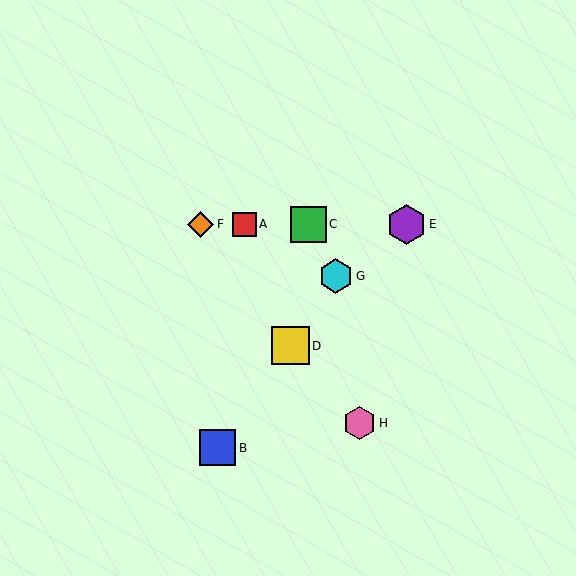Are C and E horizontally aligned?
Yes, both are at y≈224.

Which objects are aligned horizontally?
Objects A, C, E, F are aligned horizontally.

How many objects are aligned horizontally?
4 objects (A, C, E, F) are aligned horizontally.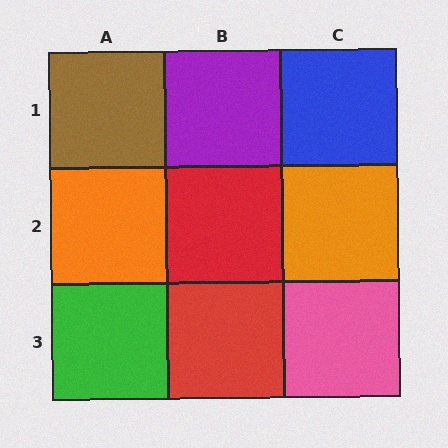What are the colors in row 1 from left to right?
Brown, purple, blue.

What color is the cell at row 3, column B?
Red.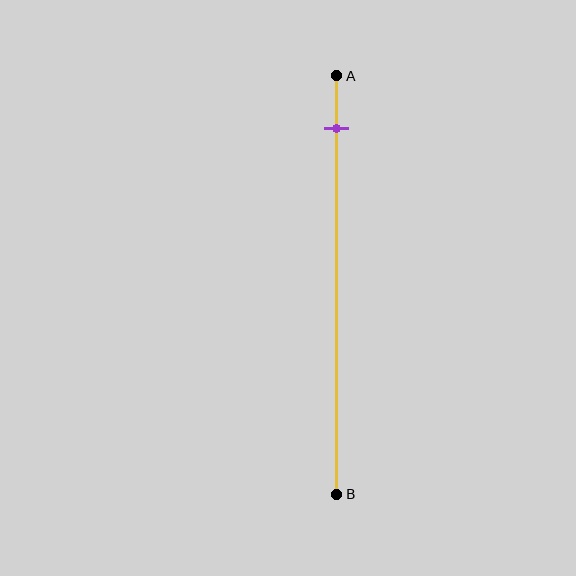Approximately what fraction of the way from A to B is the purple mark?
The purple mark is approximately 15% of the way from A to B.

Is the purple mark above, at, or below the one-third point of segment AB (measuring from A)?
The purple mark is above the one-third point of segment AB.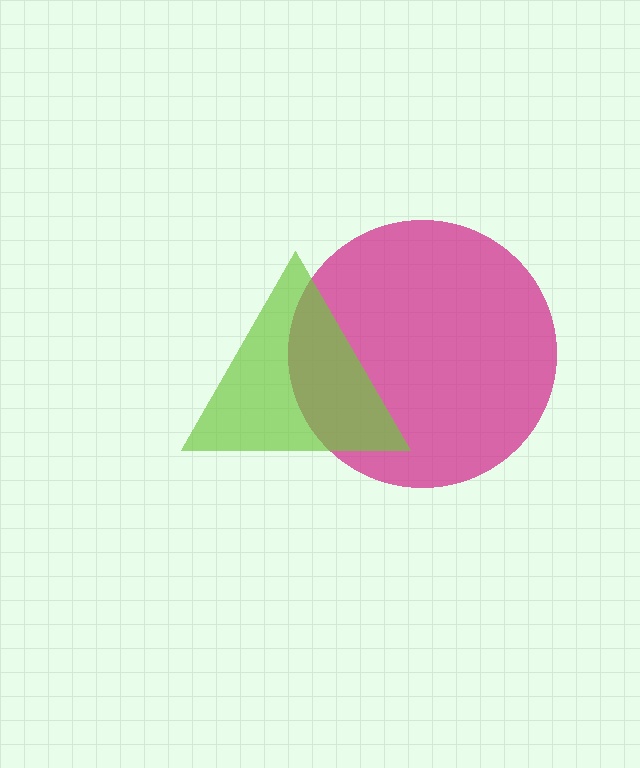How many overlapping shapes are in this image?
There are 2 overlapping shapes in the image.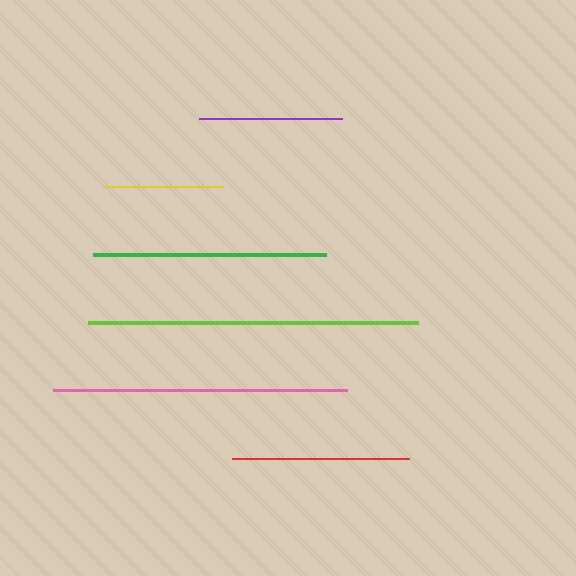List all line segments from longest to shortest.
From longest to shortest: lime, pink, green, red, purple, yellow.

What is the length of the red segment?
The red segment is approximately 178 pixels long.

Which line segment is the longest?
The lime line is the longest at approximately 330 pixels.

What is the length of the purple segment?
The purple segment is approximately 143 pixels long.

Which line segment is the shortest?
The yellow line is the shortest at approximately 118 pixels.